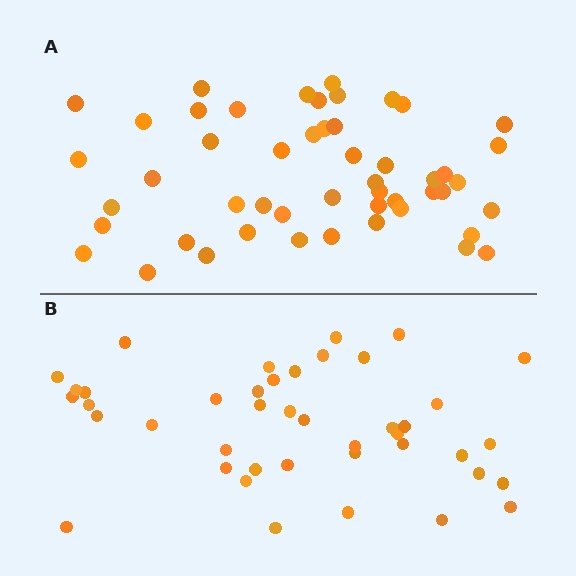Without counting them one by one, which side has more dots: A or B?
Region A (the top region) has more dots.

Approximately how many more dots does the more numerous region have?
Region A has roughly 8 or so more dots than region B.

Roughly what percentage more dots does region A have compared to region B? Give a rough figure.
About 20% more.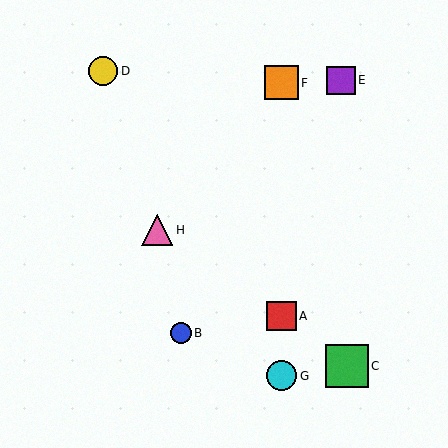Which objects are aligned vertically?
Objects A, F, G are aligned vertically.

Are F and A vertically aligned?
Yes, both are at x≈282.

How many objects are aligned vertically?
3 objects (A, F, G) are aligned vertically.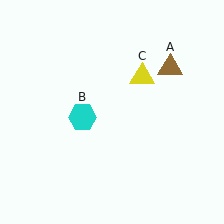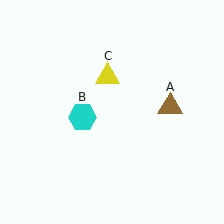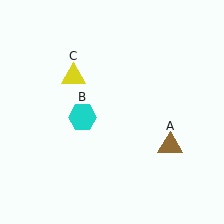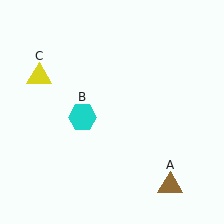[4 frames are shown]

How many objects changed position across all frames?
2 objects changed position: brown triangle (object A), yellow triangle (object C).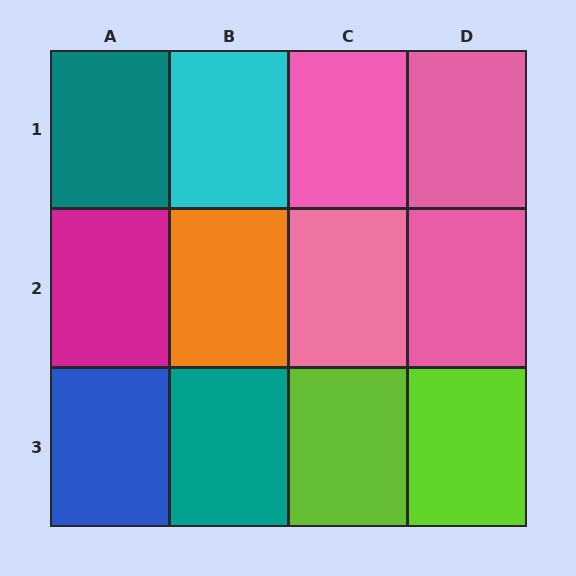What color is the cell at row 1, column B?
Cyan.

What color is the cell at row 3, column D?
Lime.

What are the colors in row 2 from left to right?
Magenta, orange, pink, pink.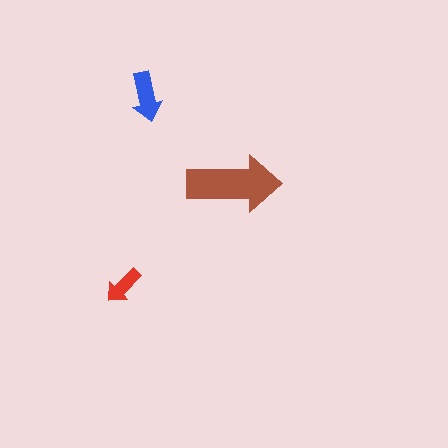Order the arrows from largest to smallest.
the brown one, the blue one, the red one.